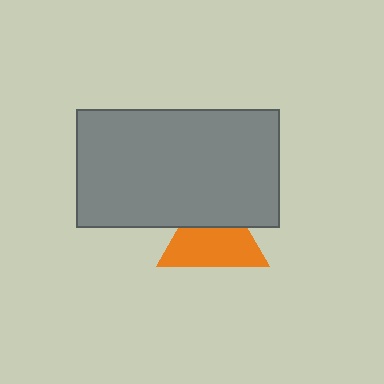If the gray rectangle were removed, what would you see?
You would see the complete orange triangle.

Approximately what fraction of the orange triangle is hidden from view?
Roughly 36% of the orange triangle is hidden behind the gray rectangle.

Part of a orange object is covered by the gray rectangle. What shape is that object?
It is a triangle.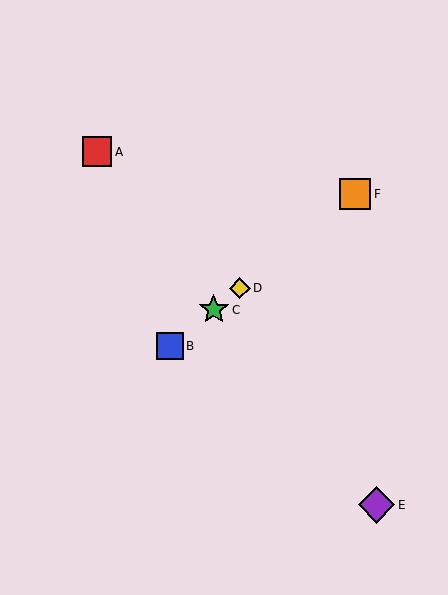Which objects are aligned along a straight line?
Objects B, C, D, F are aligned along a straight line.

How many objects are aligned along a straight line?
4 objects (B, C, D, F) are aligned along a straight line.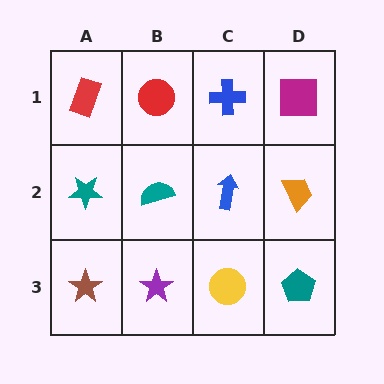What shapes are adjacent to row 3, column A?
A teal star (row 2, column A), a purple star (row 3, column B).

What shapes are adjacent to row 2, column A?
A red rectangle (row 1, column A), a brown star (row 3, column A), a teal semicircle (row 2, column B).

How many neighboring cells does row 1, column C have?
3.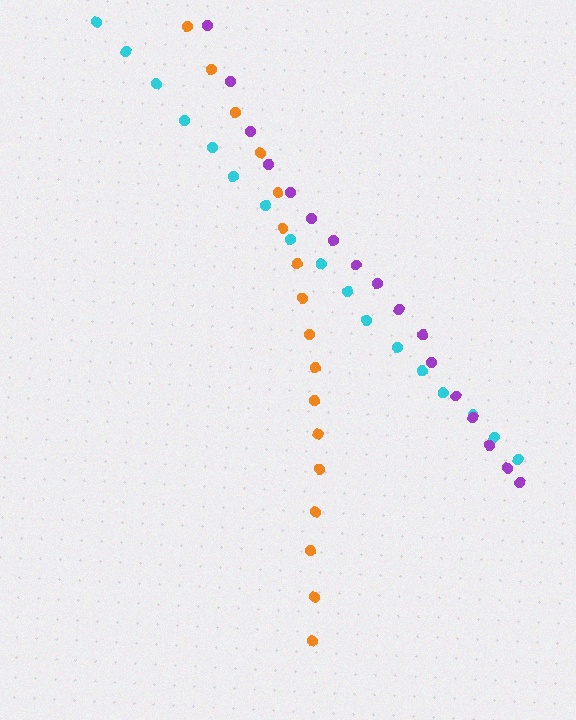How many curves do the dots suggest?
There are 3 distinct paths.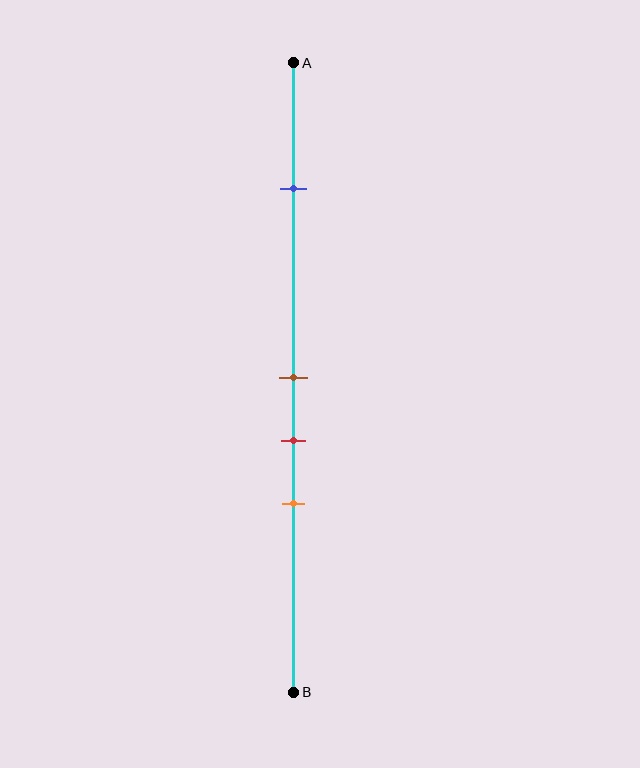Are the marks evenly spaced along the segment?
No, the marks are not evenly spaced.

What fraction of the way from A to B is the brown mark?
The brown mark is approximately 50% (0.5) of the way from A to B.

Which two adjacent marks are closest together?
The brown and red marks are the closest adjacent pair.